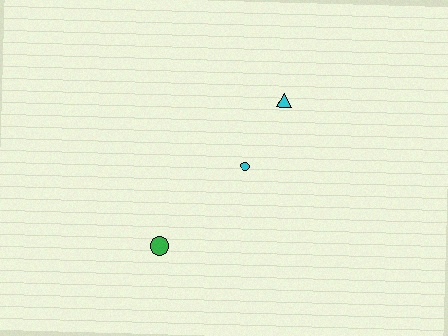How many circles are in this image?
There are 2 circles.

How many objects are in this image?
There are 3 objects.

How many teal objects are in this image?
There are no teal objects.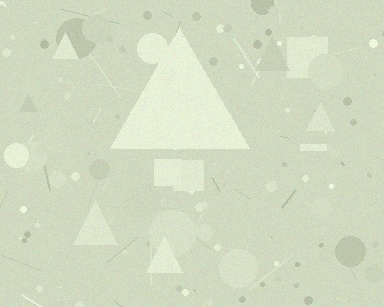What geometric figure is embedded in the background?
A triangle is embedded in the background.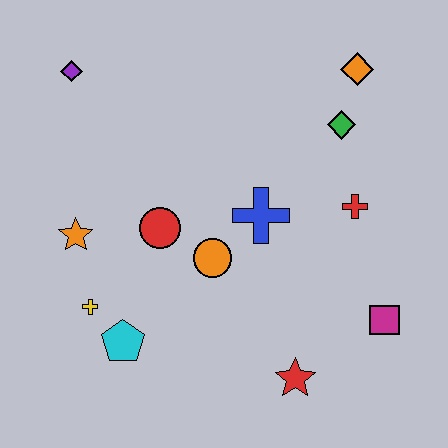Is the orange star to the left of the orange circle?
Yes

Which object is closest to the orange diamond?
The green diamond is closest to the orange diamond.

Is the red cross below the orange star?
No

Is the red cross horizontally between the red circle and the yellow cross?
No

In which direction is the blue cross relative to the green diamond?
The blue cross is below the green diamond.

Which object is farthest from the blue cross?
The purple diamond is farthest from the blue cross.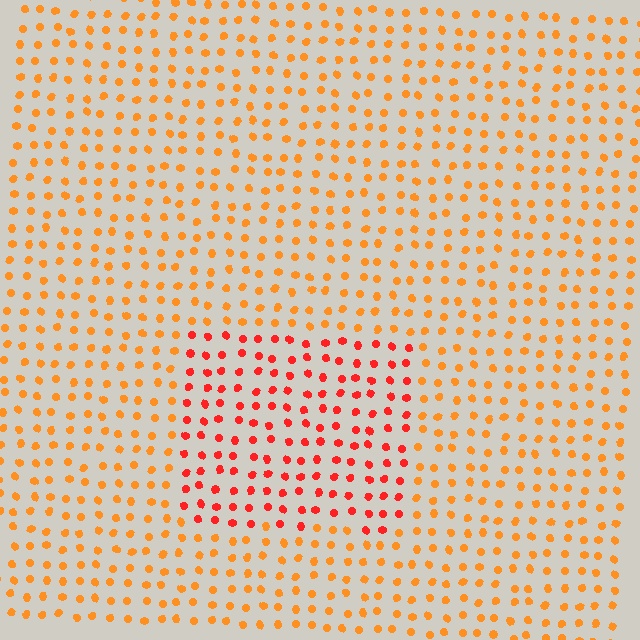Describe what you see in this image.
The image is filled with small orange elements in a uniform arrangement. A rectangle-shaped region is visible where the elements are tinted to a slightly different hue, forming a subtle color boundary.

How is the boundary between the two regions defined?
The boundary is defined purely by a slight shift in hue (about 31 degrees). Spacing, size, and orientation are identical on both sides.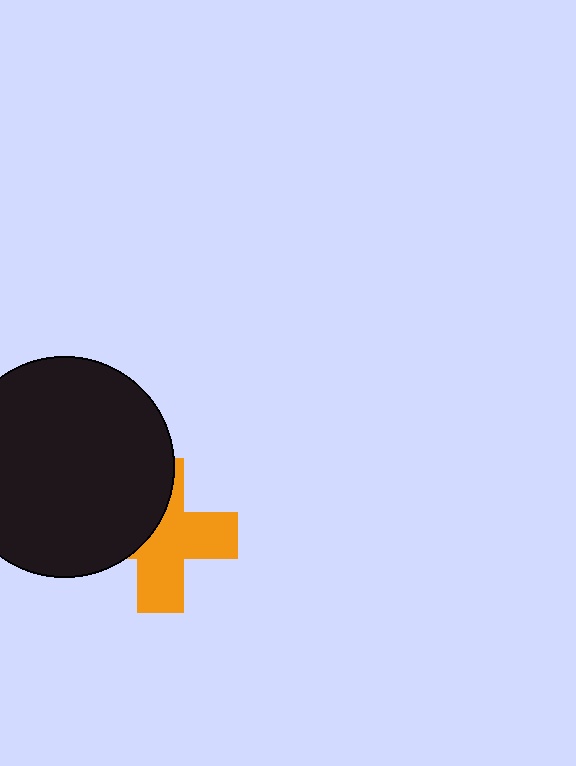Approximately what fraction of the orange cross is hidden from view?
Roughly 41% of the orange cross is hidden behind the black circle.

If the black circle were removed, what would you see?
You would see the complete orange cross.